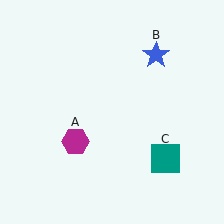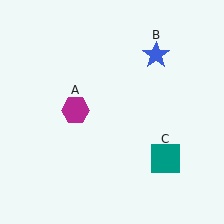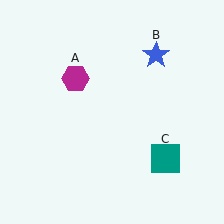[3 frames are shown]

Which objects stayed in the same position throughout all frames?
Blue star (object B) and teal square (object C) remained stationary.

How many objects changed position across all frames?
1 object changed position: magenta hexagon (object A).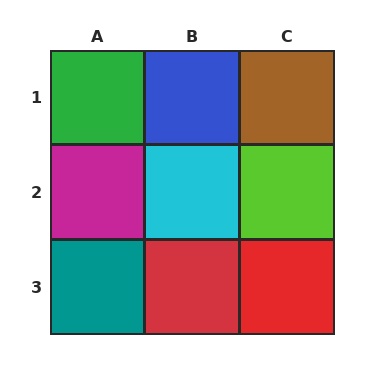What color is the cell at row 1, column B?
Blue.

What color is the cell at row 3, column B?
Red.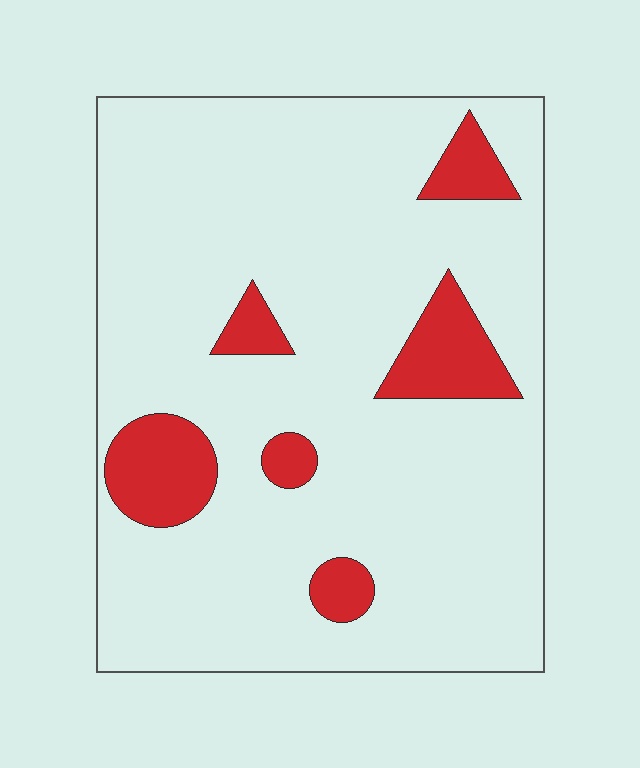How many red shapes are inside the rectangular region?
6.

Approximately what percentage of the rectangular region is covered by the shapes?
Approximately 15%.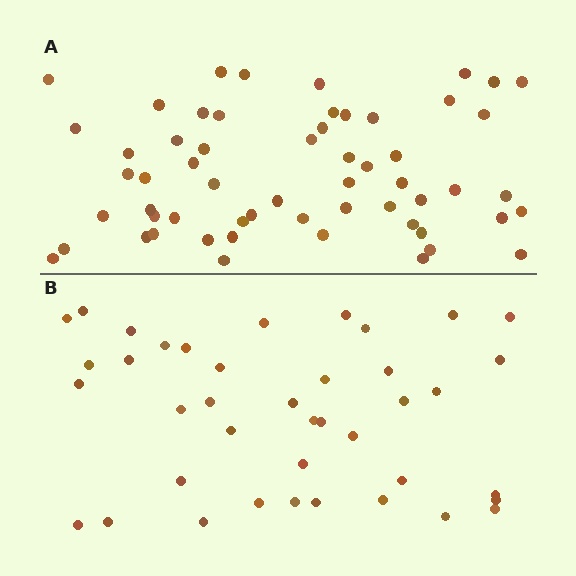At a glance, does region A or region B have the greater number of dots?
Region A (the top region) has more dots.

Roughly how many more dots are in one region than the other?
Region A has approximately 20 more dots than region B.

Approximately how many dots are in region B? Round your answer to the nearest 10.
About 40 dots.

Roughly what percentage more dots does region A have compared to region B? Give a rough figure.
About 45% more.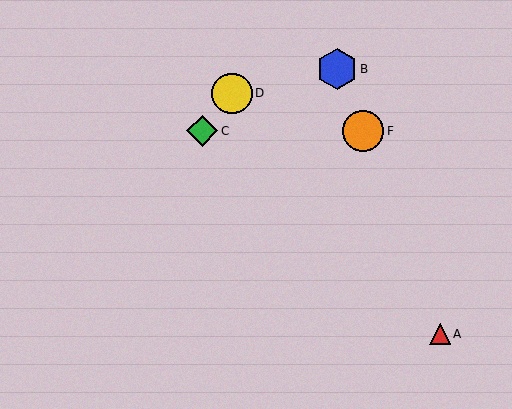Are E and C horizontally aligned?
Yes, both are at y≈131.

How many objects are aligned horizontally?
3 objects (C, E, F) are aligned horizontally.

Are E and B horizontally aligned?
No, E is at y≈131 and B is at y≈69.